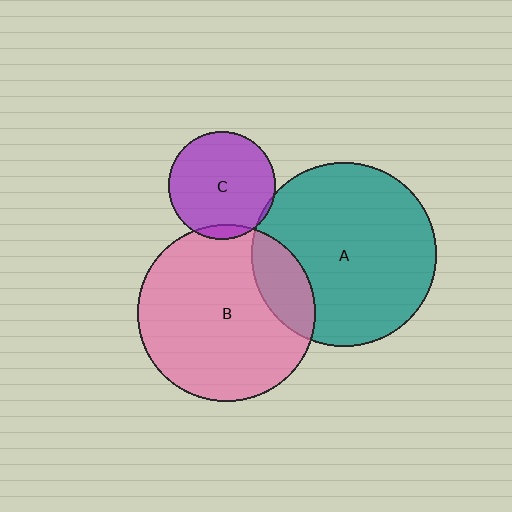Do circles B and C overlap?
Yes.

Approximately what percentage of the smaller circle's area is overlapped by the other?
Approximately 5%.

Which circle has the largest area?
Circle A (teal).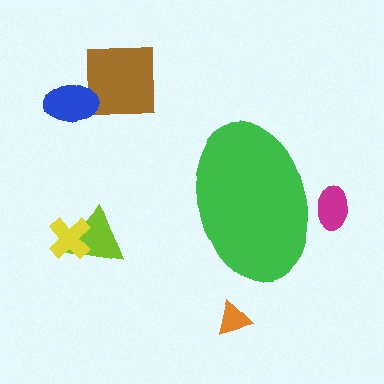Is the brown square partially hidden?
No, the brown square is fully visible.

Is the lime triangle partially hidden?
No, the lime triangle is fully visible.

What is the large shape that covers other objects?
A green ellipse.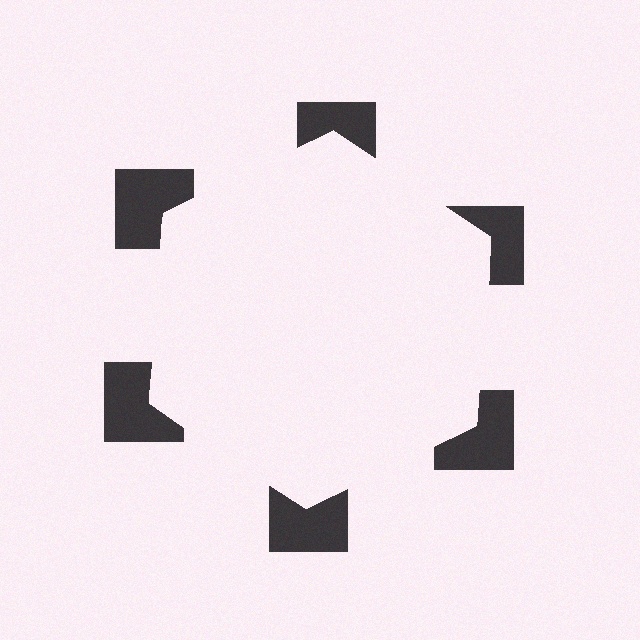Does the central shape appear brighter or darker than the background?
It typically appears slightly brighter than the background, even though no actual brightness change is drawn.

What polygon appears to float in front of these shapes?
An illusory hexagon — its edges are inferred from the aligned wedge cuts in the notched squares, not physically drawn.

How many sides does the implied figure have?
6 sides.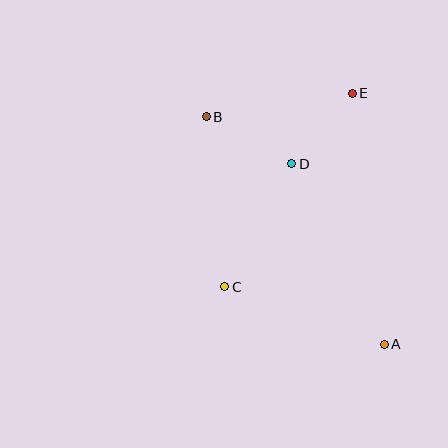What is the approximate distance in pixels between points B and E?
The distance between B and E is approximately 148 pixels.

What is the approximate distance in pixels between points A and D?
The distance between A and D is approximately 203 pixels.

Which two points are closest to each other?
Points D and E are closest to each other.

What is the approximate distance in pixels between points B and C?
The distance between B and C is approximately 171 pixels.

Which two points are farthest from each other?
Points A and B are farthest from each other.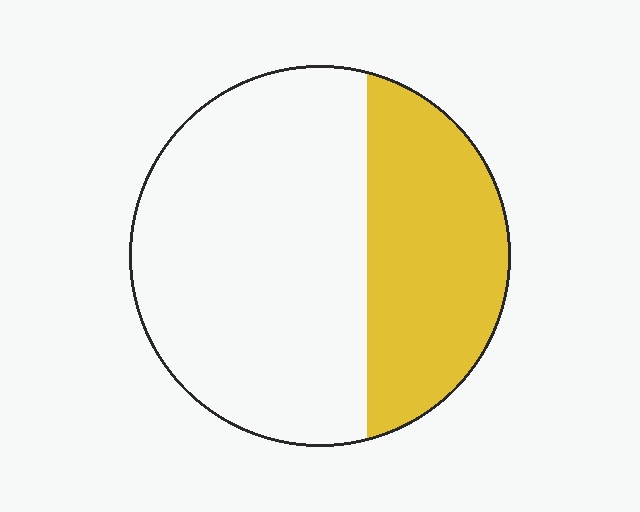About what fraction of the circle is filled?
About one third (1/3).